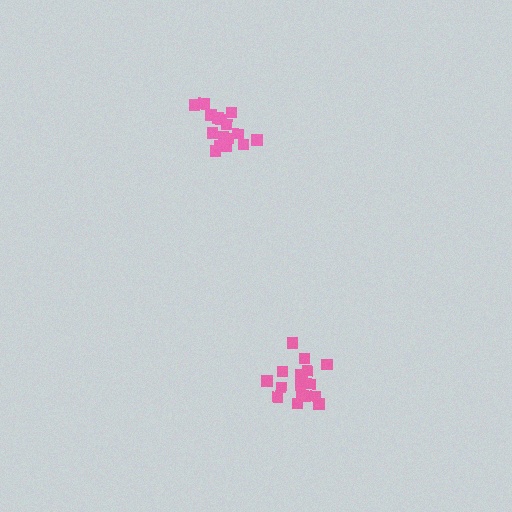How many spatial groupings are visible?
There are 2 spatial groupings.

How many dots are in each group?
Group 1: 18 dots, Group 2: 16 dots (34 total).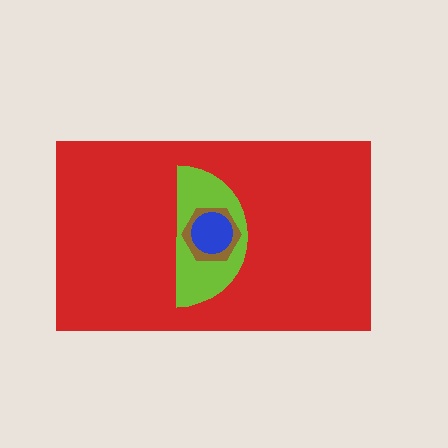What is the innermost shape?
The blue circle.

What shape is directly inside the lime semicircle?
The brown hexagon.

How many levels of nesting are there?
4.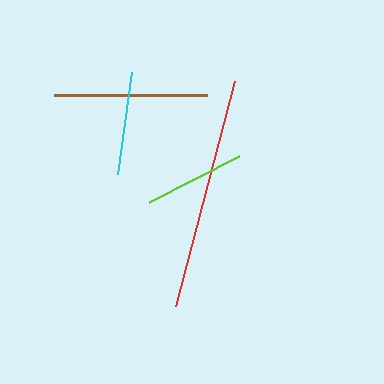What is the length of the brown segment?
The brown segment is approximately 153 pixels long.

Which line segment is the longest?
The red line is the longest at approximately 232 pixels.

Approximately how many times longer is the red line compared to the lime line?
The red line is approximately 2.3 times the length of the lime line.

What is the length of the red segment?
The red segment is approximately 232 pixels long.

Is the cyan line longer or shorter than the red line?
The red line is longer than the cyan line.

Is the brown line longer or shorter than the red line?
The red line is longer than the brown line.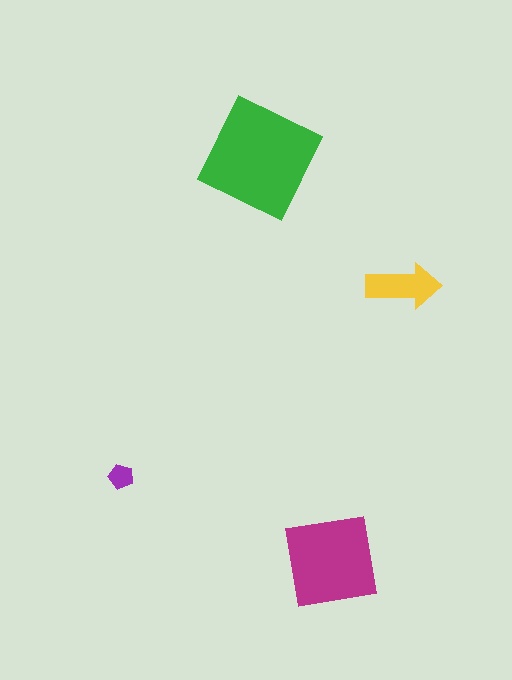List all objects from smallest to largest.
The purple pentagon, the yellow arrow, the magenta square, the green square.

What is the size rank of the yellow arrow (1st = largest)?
3rd.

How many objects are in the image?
There are 4 objects in the image.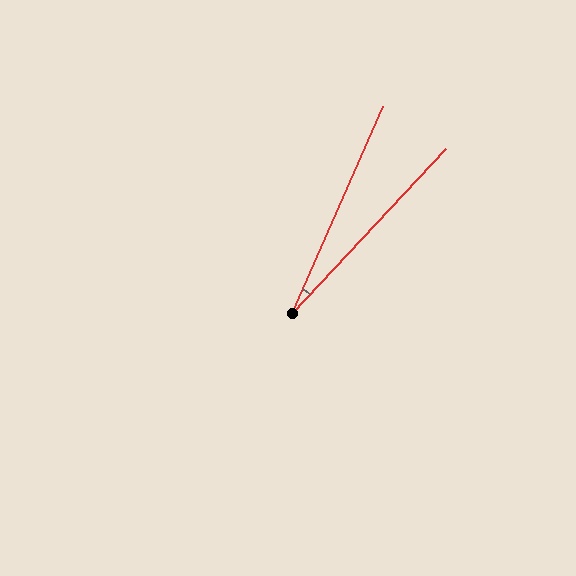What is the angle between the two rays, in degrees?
Approximately 19 degrees.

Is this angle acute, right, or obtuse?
It is acute.